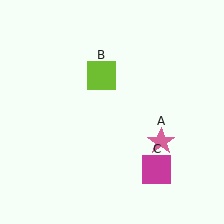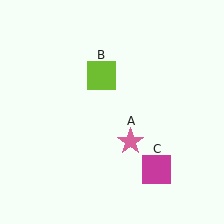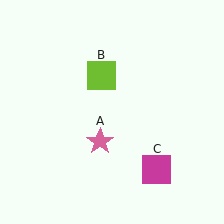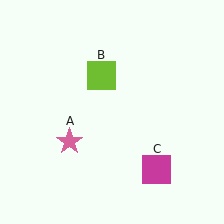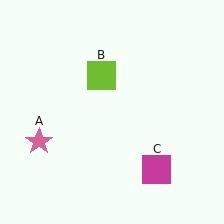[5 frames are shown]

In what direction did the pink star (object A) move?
The pink star (object A) moved left.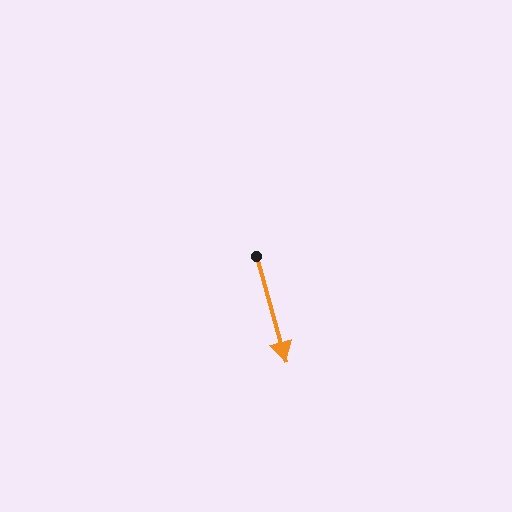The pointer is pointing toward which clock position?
Roughly 5 o'clock.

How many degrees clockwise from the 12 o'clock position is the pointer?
Approximately 164 degrees.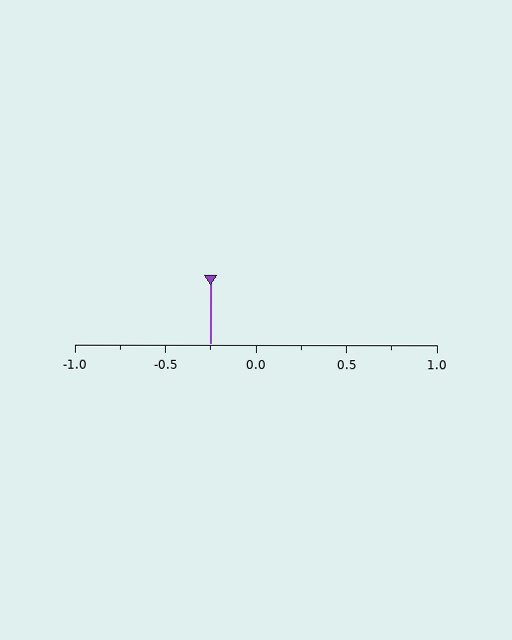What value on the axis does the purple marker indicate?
The marker indicates approximately -0.25.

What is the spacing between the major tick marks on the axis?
The major ticks are spaced 0.5 apart.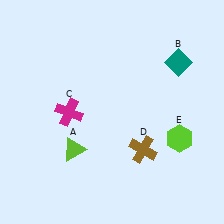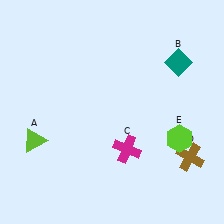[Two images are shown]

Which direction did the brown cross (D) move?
The brown cross (D) moved right.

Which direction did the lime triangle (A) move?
The lime triangle (A) moved left.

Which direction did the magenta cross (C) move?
The magenta cross (C) moved right.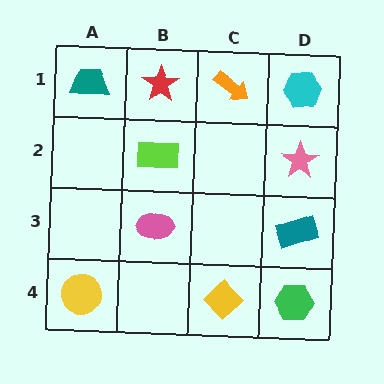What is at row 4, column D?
A green hexagon.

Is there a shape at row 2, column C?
No, that cell is empty.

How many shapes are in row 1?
4 shapes.